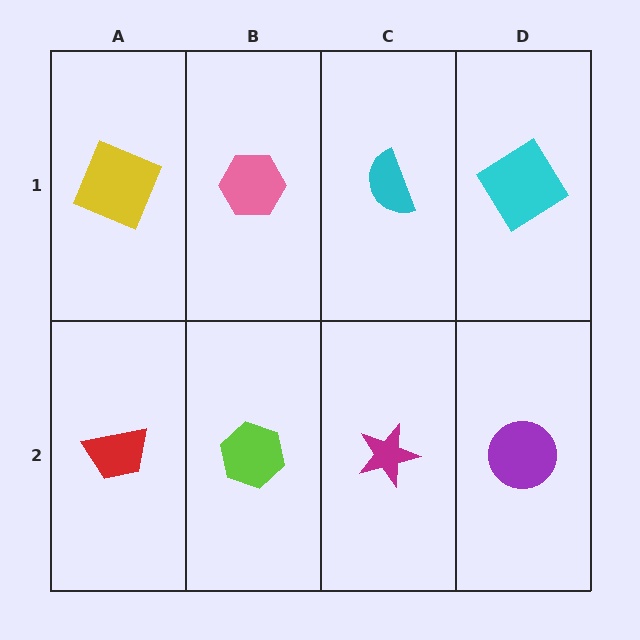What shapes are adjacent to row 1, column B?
A lime hexagon (row 2, column B), a yellow square (row 1, column A), a cyan semicircle (row 1, column C).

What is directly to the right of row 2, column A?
A lime hexagon.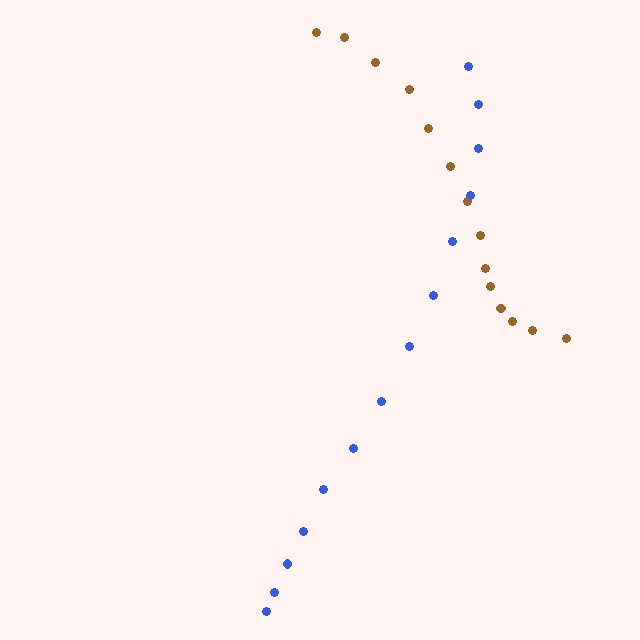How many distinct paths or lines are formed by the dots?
There are 2 distinct paths.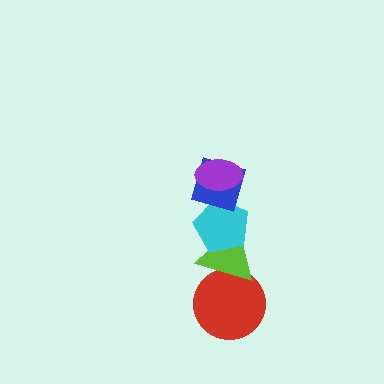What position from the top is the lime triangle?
The lime triangle is 4th from the top.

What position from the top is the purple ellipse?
The purple ellipse is 1st from the top.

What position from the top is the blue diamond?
The blue diamond is 2nd from the top.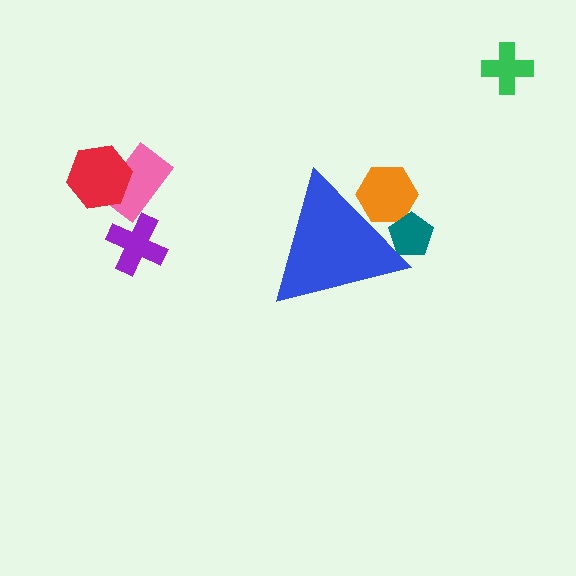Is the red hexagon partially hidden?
No, the red hexagon is fully visible.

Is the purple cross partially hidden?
No, the purple cross is fully visible.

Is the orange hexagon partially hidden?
Yes, the orange hexagon is partially hidden behind the blue triangle.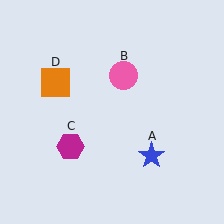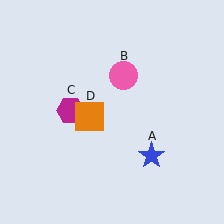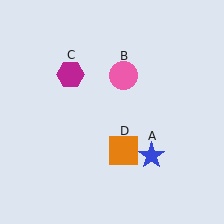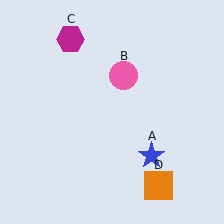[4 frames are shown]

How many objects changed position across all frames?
2 objects changed position: magenta hexagon (object C), orange square (object D).